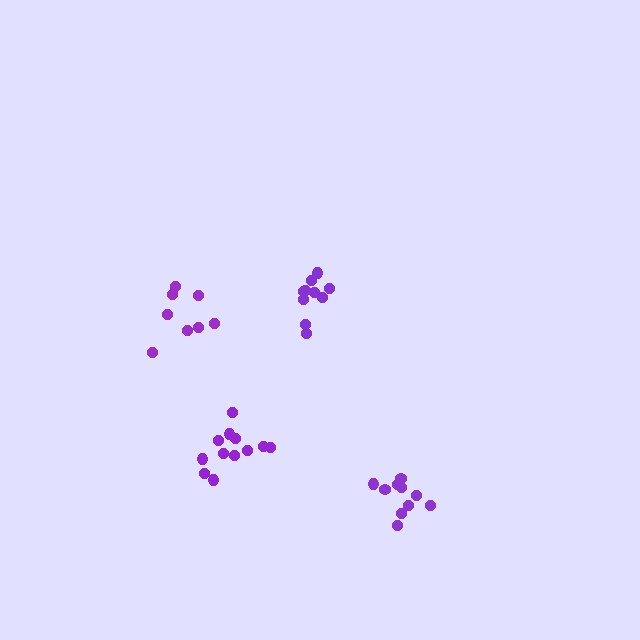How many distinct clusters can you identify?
There are 4 distinct clusters.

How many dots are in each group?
Group 1: 8 dots, Group 2: 12 dots, Group 3: 10 dots, Group 4: 10 dots (40 total).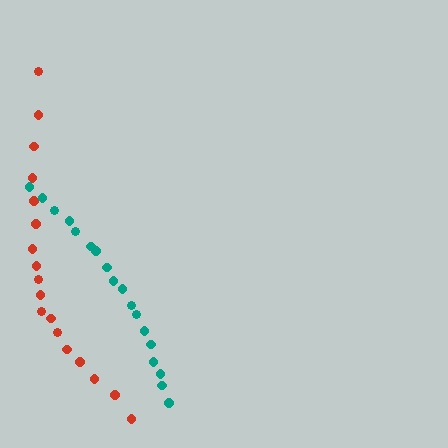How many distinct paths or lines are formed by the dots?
There are 2 distinct paths.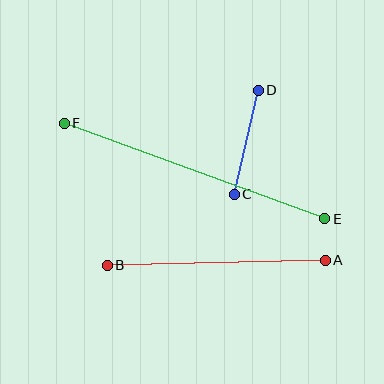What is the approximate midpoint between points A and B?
The midpoint is at approximately (216, 263) pixels.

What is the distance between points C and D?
The distance is approximately 107 pixels.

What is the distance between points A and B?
The distance is approximately 218 pixels.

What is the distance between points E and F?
The distance is approximately 277 pixels.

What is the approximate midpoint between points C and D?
The midpoint is at approximately (246, 142) pixels.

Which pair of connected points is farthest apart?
Points E and F are farthest apart.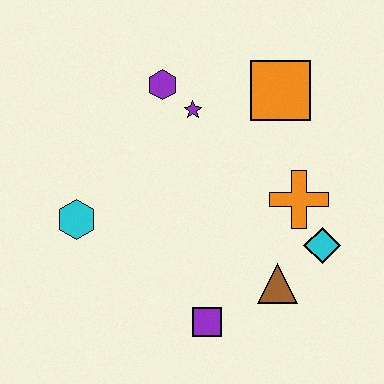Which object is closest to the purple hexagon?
The purple star is closest to the purple hexagon.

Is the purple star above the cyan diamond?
Yes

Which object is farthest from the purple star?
The purple square is farthest from the purple star.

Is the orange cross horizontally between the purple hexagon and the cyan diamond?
Yes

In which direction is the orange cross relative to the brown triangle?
The orange cross is above the brown triangle.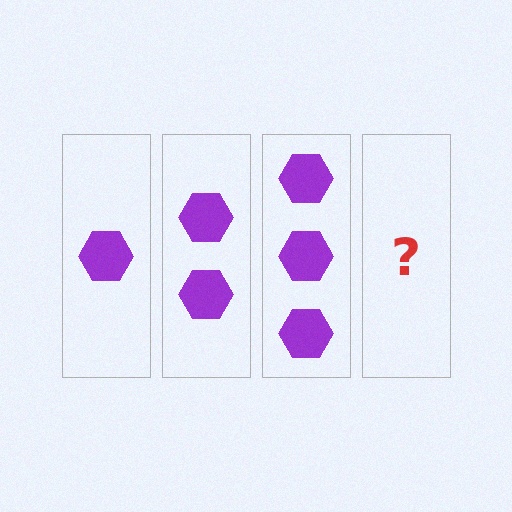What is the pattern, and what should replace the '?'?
The pattern is that each step adds one more hexagon. The '?' should be 4 hexagons.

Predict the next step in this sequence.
The next step is 4 hexagons.